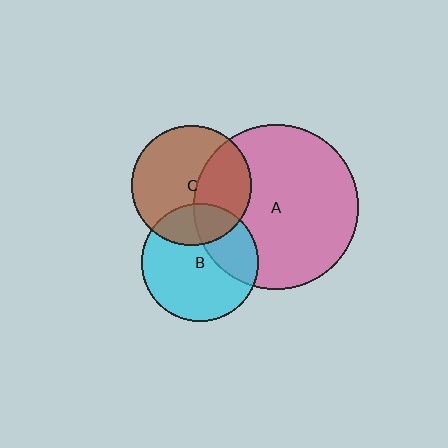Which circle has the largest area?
Circle A (pink).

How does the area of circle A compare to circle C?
Approximately 1.9 times.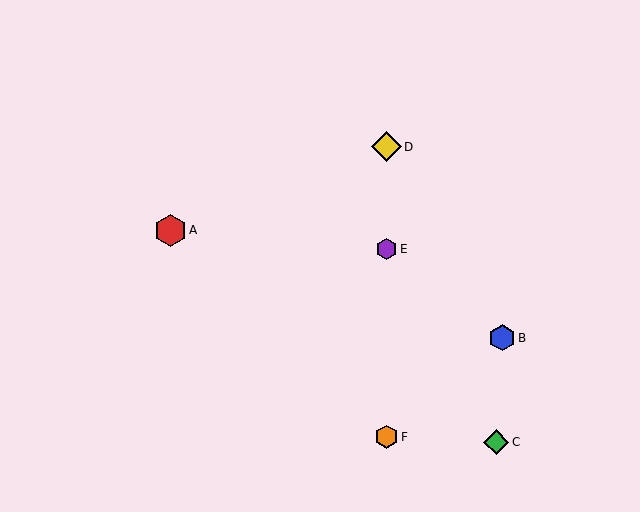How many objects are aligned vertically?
3 objects (D, E, F) are aligned vertically.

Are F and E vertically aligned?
Yes, both are at x≈386.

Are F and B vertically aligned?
No, F is at x≈386 and B is at x≈502.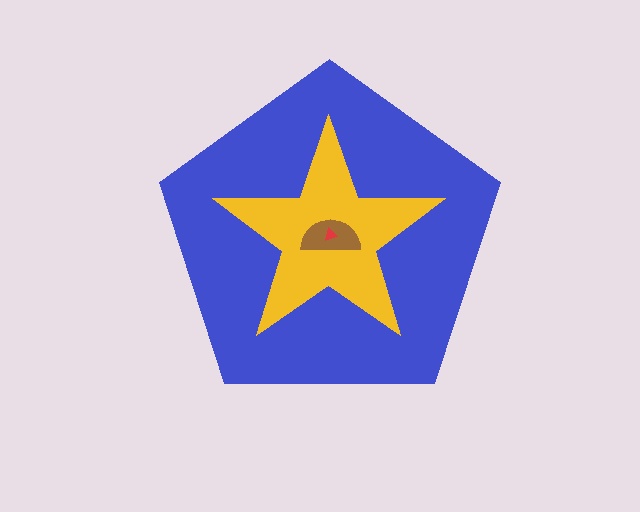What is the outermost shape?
The blue pentagon.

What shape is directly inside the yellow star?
The brown semicircle.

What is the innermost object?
The red triangle.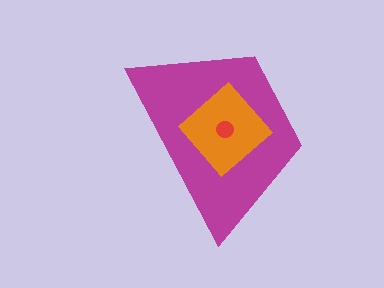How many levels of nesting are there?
3.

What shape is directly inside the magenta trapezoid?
The orange diamond.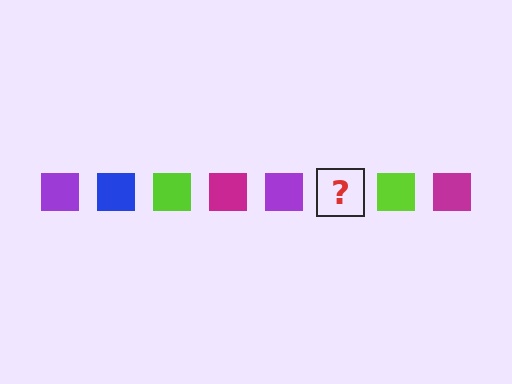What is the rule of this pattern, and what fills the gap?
The rule is that the pattern cycles through purple, blue, lime, magenta squares. The gap should be filled with a blue square.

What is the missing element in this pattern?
The missing element is a blue square.